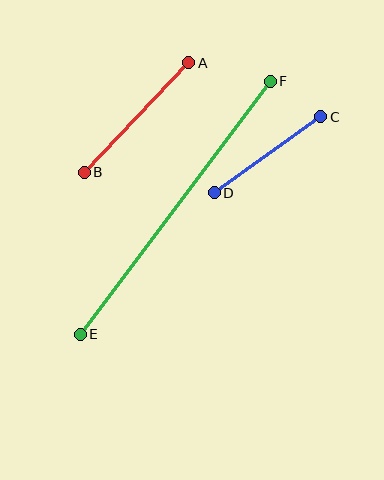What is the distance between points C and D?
The distance is approximately 131 pixels.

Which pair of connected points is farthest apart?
Points E and F are farthest apart.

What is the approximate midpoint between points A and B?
The midpoint is at approximately (137, 118) pixels.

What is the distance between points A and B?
The distance is approximately 151 pixels.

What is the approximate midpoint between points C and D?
The midpoint is at approximately (267, 155) pixels.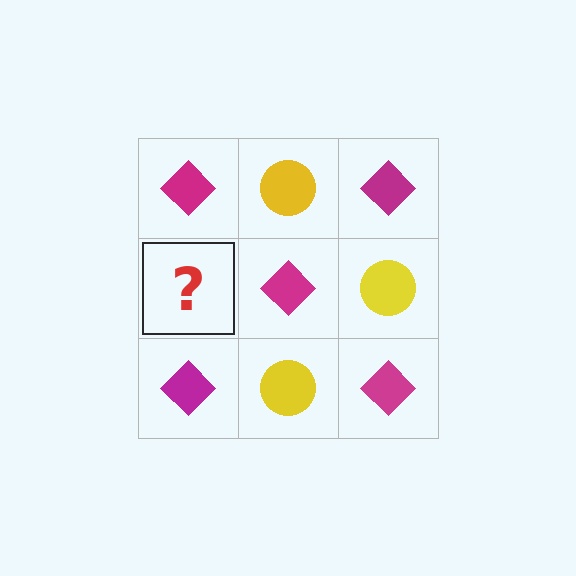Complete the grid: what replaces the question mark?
The question mark should be replaced with a yellow circle.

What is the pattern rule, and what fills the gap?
The rule is that it alternates magenta diamond and yellow circle in a checkerboard pattern. The gap should be filled with a yellow circle.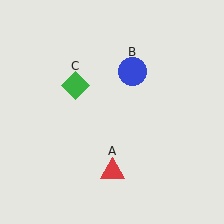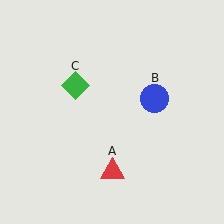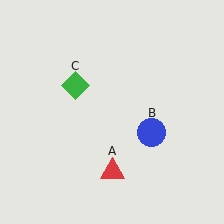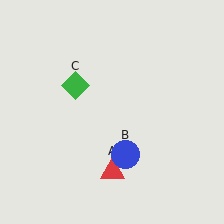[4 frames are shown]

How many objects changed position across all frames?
1 object changed position: blue circle (object B).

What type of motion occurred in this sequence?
The blue circle (object B) rotated clockwise around the center of the scene.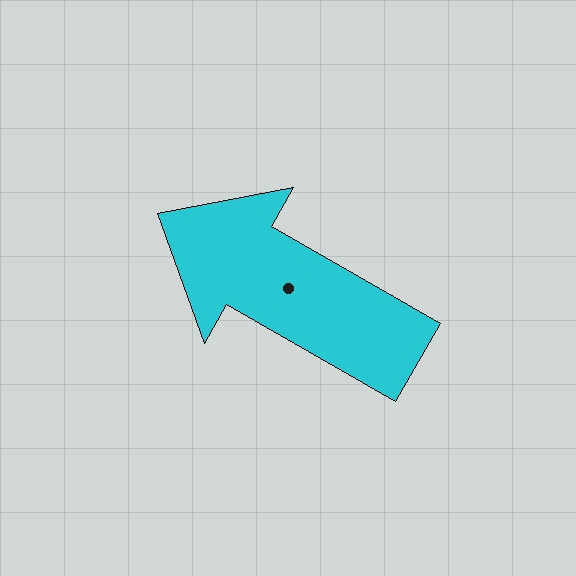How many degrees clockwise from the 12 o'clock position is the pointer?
Approximately 300 degrees.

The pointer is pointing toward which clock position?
Roughly 10 o'clock.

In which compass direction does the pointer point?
Northwest.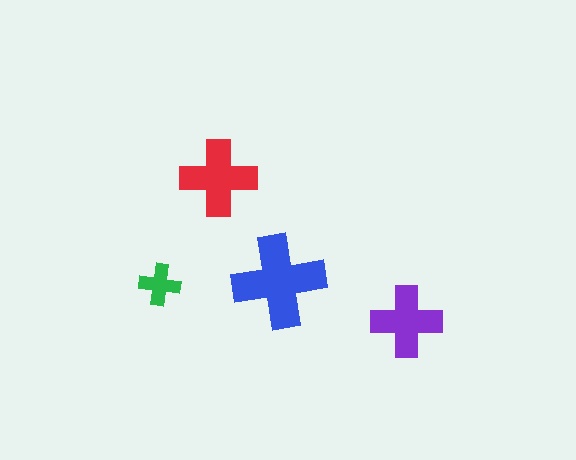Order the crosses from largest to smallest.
the blue one, the red one, the purple one, the green one.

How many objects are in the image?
There are 4 objects in the image.